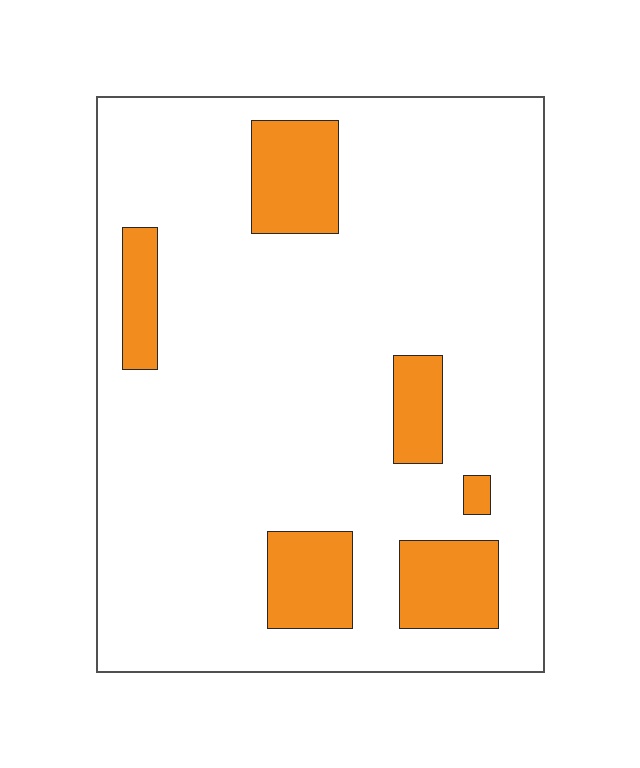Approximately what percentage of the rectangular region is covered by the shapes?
Approximately 15%.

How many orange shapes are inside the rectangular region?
6.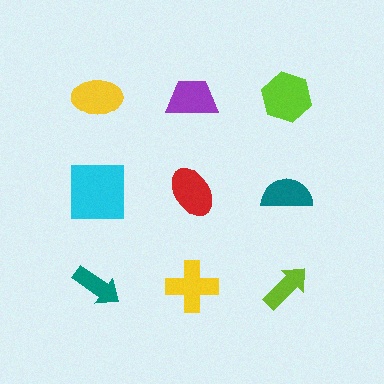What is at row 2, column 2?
A red ellipse.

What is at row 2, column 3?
A teal semicircle.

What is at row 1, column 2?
A purple trapezoid.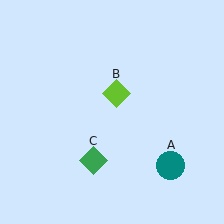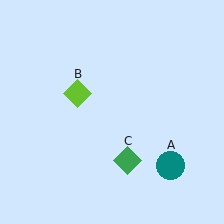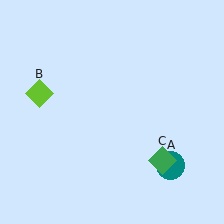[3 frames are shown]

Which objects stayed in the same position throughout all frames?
Teal circle (object A) remained stationary.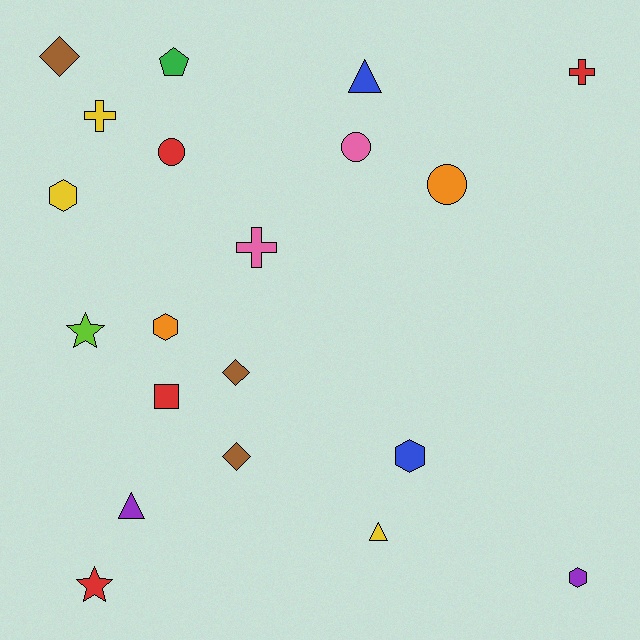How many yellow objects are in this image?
There are 3 yellow objects.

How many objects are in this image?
There are 20 objects.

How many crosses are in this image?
There are 3 crosses.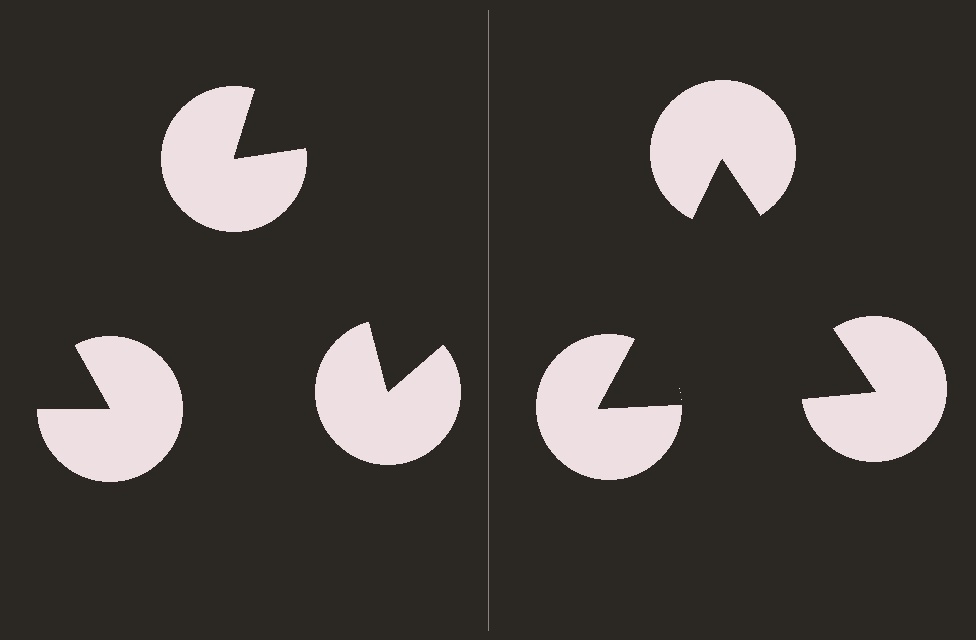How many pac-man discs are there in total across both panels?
6 — 3 on each side.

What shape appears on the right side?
An illusory triangle.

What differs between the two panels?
The pac-man discs are positioned identically on both sides; only the wedge orientations differ. On the right they align to a triangle; on the left they are misaligned.